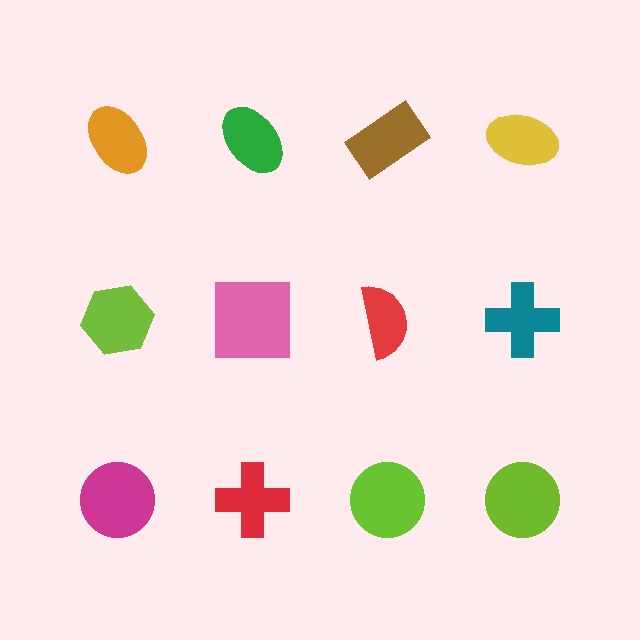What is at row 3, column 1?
A magenta circle.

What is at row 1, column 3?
A brown rectangle.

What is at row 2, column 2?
A pink square.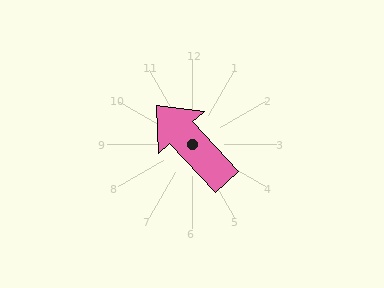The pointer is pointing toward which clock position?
Roughly 11 o'clock.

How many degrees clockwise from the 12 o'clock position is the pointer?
Approximately 317 degrees.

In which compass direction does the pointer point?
Northwest.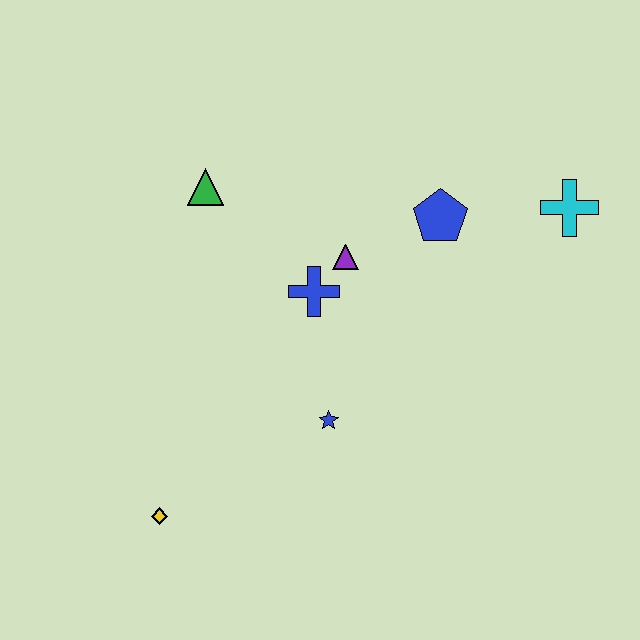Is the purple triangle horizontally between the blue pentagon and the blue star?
Yes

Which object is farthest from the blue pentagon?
The yellow diamond is farthest from the blue pentagon.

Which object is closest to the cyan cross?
The blue pentagon is closest to the cyan cross.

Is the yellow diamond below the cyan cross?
Yes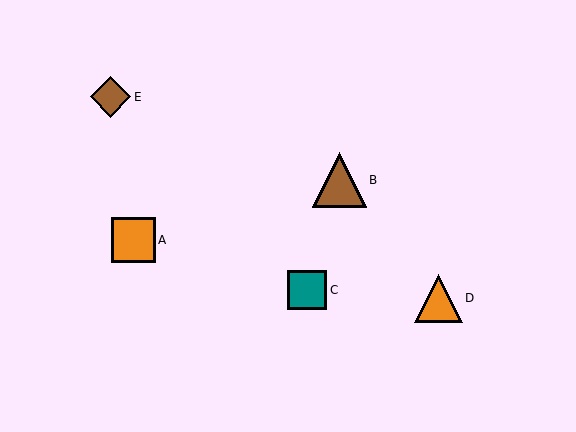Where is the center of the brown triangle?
The center of the brown triangle is at (339, 180).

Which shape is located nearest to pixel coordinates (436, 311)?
The orange triangle (labeled D) at (439, 298) is nearest to that location.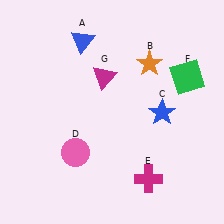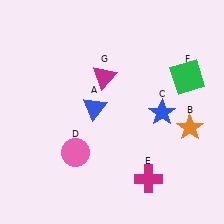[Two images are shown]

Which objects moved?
The objects that moved are: the blue triangle (A), the orange star (B).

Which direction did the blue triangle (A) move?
The blue triangle (A) moved down.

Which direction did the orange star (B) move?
The orange star (B) moved down.